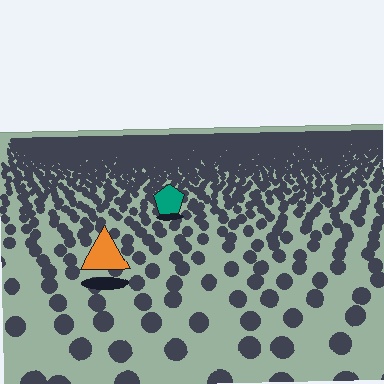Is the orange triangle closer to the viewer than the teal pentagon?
Yes. The orange triangle is closer — you can tell from the texture gradient: the ground texture is coarser near it.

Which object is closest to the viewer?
The orange triangle is closest. The texture marks near it are larger and more spread out.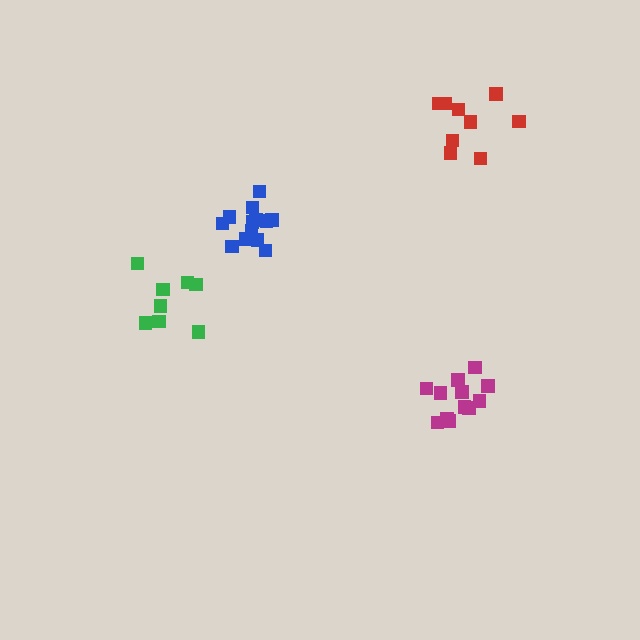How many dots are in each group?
Group 1: 12 dots, Group 2: 9 dots, Group 3: 13 dots, Group 4: 8 dots (42 total).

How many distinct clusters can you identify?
There are 4 distinct clusters.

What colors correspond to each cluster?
The clusters are colored: magenta, red, blue, green.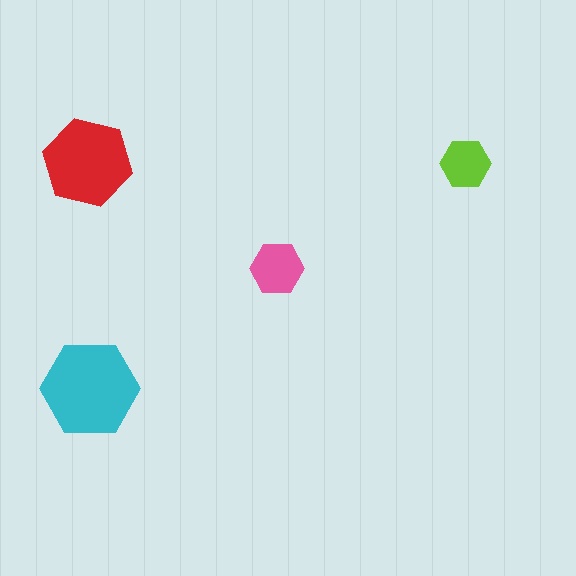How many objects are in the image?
There are 4 objects in the image.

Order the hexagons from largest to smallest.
the cyan one, the red one, the pink one, the lime one.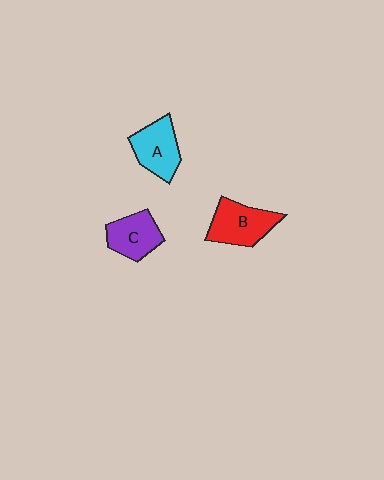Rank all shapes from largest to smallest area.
From largest to smallest: B (red), A (cyan), C (purple).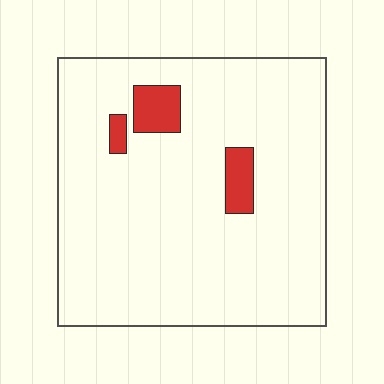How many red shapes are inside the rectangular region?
3.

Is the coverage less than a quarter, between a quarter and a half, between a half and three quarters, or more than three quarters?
Less than a quarter.